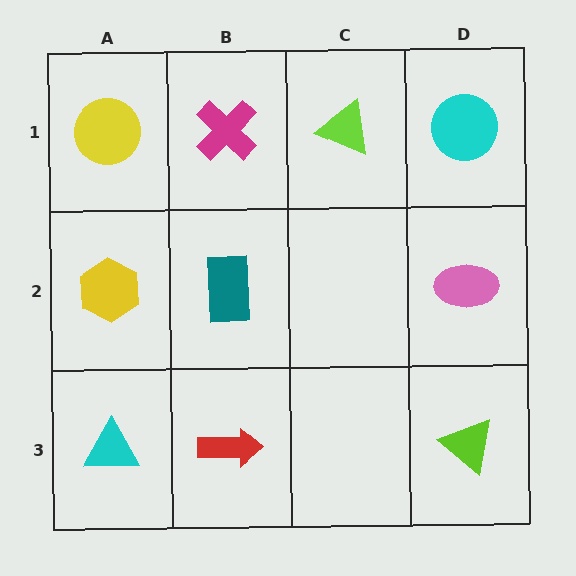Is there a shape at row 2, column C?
No, that cell is empty.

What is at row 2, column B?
A teal rectangle.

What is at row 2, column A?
A yellow hexagon.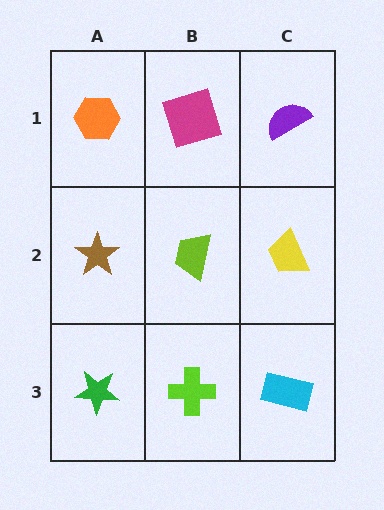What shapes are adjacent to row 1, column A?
A brown star (row 2, column A), a magenta square (row 1, column B).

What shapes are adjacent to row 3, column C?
A yellow trapezoid (row 2, column C), a lime cross (row 3, column B).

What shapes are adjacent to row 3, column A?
A brown star (row 2, column A), a lime cross (row 3, column B).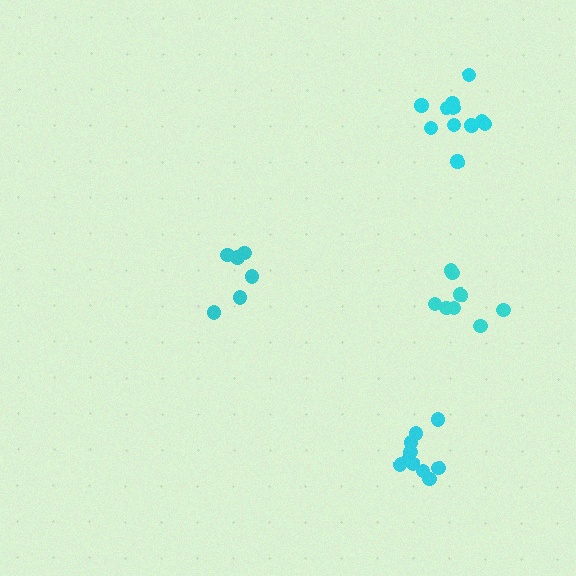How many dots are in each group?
Group 1: 10 dots, Group 2: 6 dots, Group 3: 8 dots, Group 4: 11 dots (35 total).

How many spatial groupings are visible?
There are 4 spatial groupings.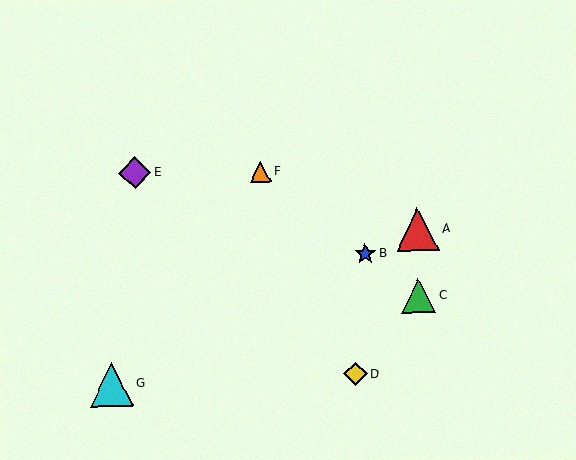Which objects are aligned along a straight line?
Objects B, C, F are aligned along a straight line.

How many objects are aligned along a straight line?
3 objects (B, C, F) are aligned along a straight line.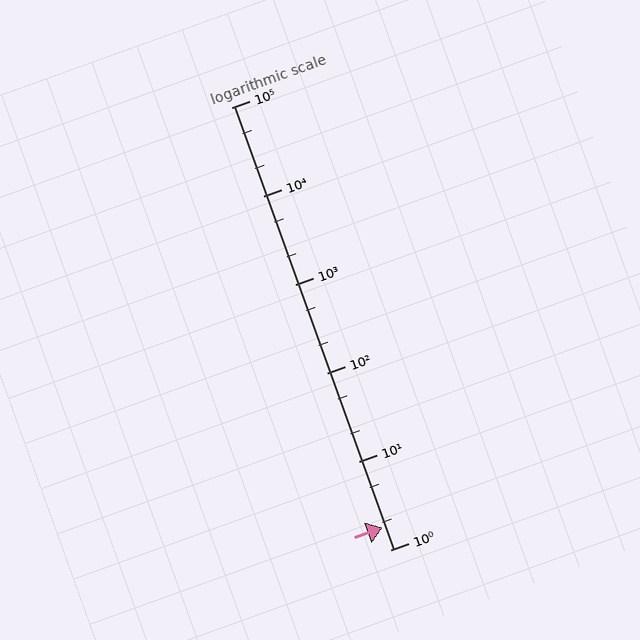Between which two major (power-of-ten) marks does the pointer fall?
The pointer is between 1 and 10.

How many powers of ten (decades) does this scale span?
The scale spans 5 decades, from 1 to 100000.